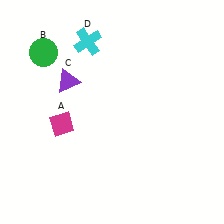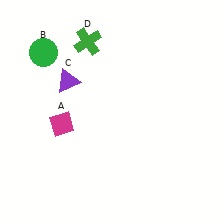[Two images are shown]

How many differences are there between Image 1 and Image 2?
There is 1 difference between the two images.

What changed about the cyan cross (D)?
In Image 1, D is cyan. In Image 2, it changed to green.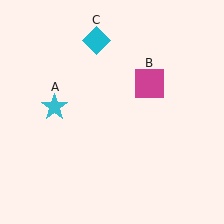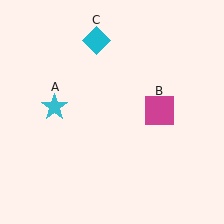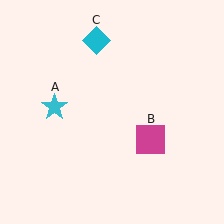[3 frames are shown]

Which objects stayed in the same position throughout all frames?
Cyan star (object A) and cyan diamond (object C) remained stationary.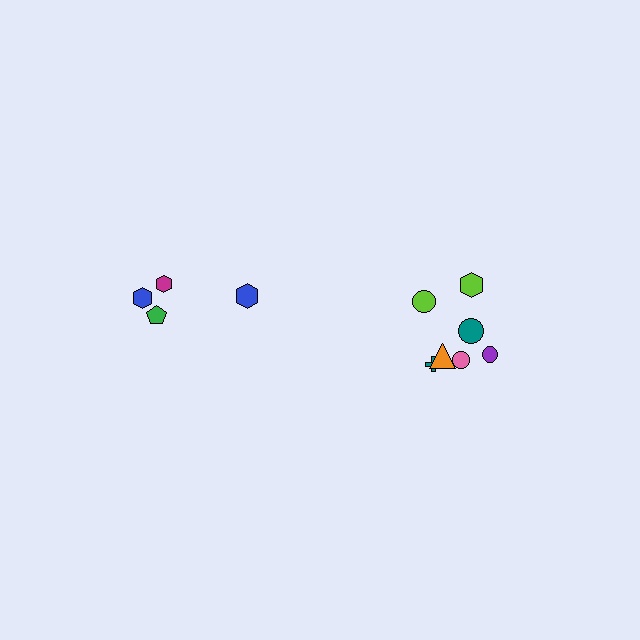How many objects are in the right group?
There are 7 objects.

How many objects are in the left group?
There are 4 objects.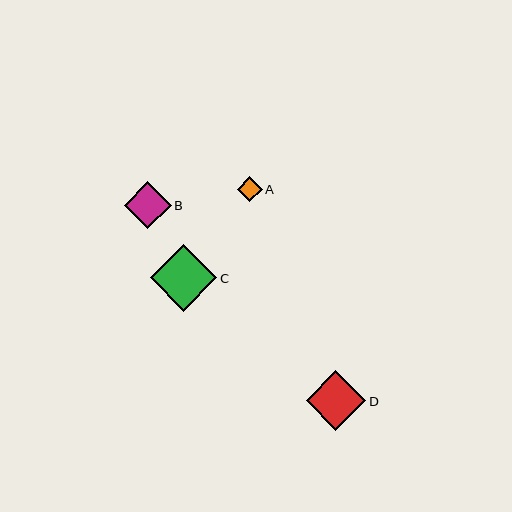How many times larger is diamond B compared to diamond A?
Diamond B is approximately 1.9 times the size of diamond A.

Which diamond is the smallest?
Diamond A is the smallest with a size of approximately 25 pixels.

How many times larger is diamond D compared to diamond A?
Diamond D is approximately 2.4 times the size of diamond A.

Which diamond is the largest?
Diamond C is the largest with a size of approximately 66 pixels.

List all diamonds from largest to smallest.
From largest to smallest: C, D, B, A.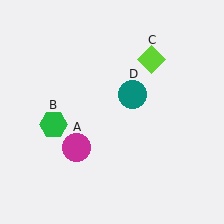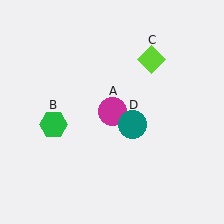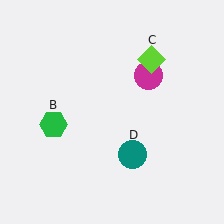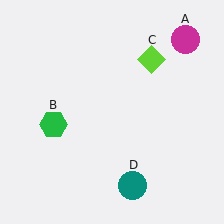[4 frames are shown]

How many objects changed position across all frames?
2 objects changed position: magenta circle (object A), teal circle (object D).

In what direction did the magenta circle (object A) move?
The magenta circle (object A) moved up and to the right.